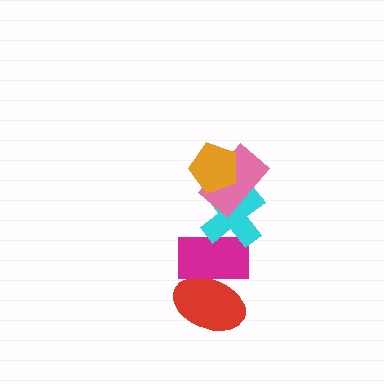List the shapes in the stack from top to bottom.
From top to bottom: the orange pentagon, the pink rectangle, the cyan cross, the magenta rectangle, the red ellipse.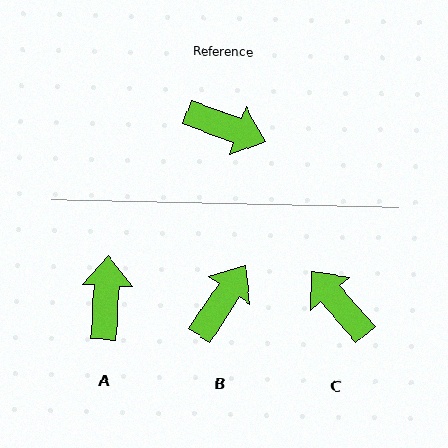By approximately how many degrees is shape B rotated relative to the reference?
Approximately 76 degrees counter-clockwise.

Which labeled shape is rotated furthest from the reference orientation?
C, about 151 degrees away.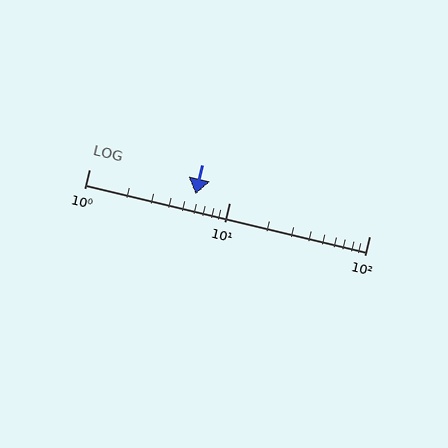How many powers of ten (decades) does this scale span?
The scale spans 2 decades, from 1 to 100.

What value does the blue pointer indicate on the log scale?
The pointer indicates approximately 5.8.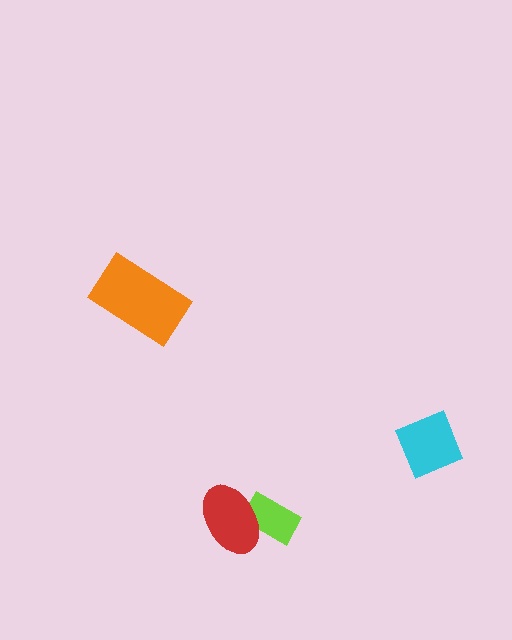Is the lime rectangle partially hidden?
Yes, it is partially covered by another shape.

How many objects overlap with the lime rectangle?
1 object overlaps with the lime rectangle.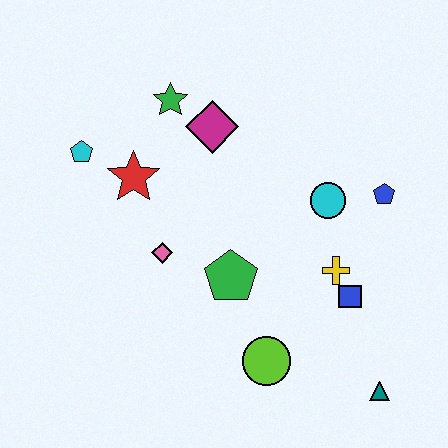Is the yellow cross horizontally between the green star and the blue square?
Yes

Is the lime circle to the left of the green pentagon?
No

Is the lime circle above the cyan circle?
No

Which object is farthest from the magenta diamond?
The teal triangle is farthest from the magenta diamond.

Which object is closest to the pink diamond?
The green pentagon is closest to the pink diamond.